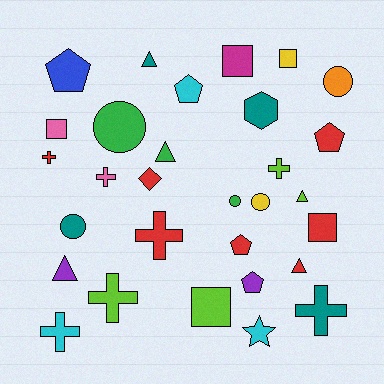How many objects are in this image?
There are 30 objects.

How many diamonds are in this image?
There is 1 diamond.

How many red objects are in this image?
There are 7 red objects.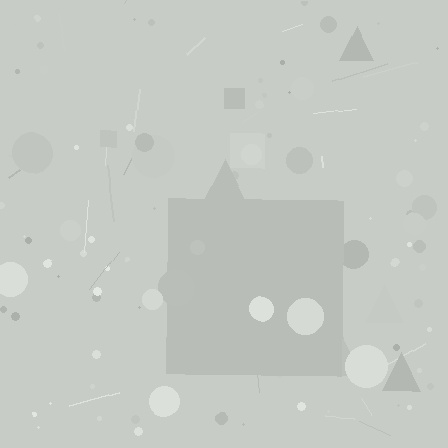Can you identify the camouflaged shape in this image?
The camouflaged shape is a square.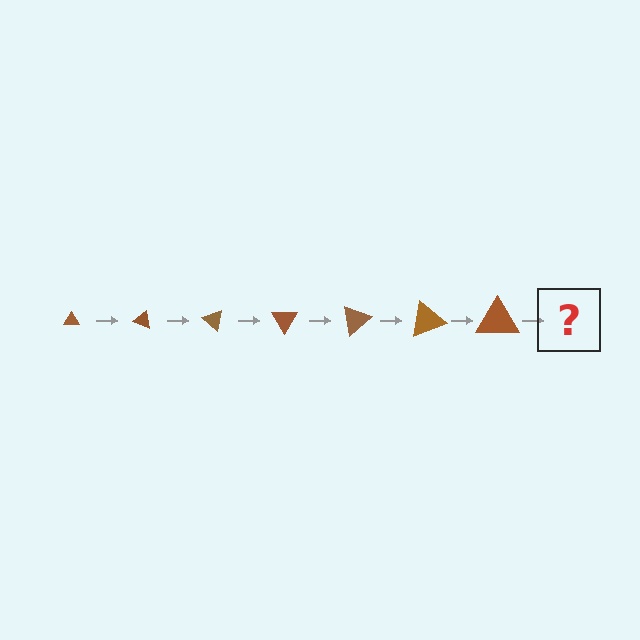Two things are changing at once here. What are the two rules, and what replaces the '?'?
The two rules are that the triangle grows larger each step and it rotates 20 degrees each step. The '?' should be a triangle, larger than the previous one and rotated 140 degrees from the start.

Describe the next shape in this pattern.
It should be a triangle, larger than the previous one and rotated 140 degrees from the start.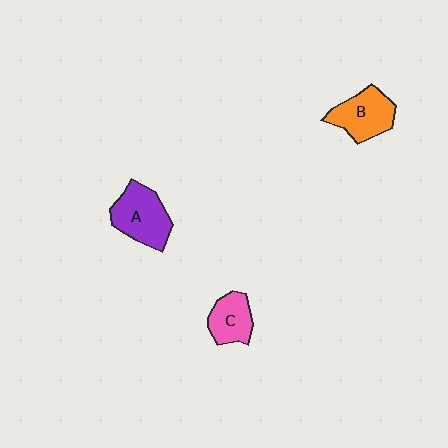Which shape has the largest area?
Shape A (purple).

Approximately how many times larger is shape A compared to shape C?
Approximately 1.5 times.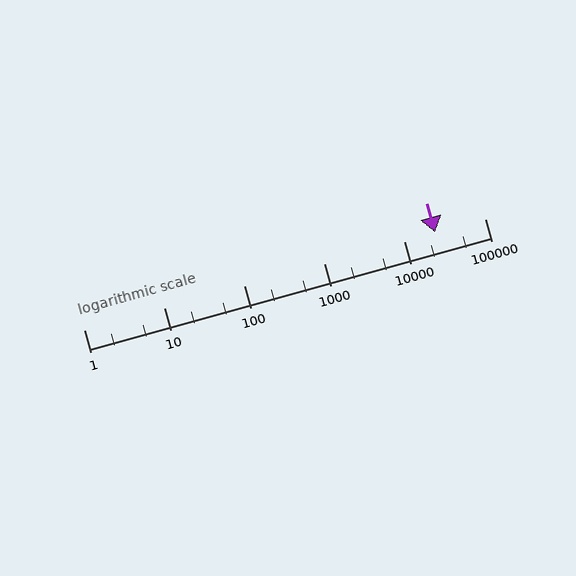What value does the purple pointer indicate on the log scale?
The pointer indicates approximately 24000.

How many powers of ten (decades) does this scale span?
The scale spans 5 decades, from 1 to 100000.